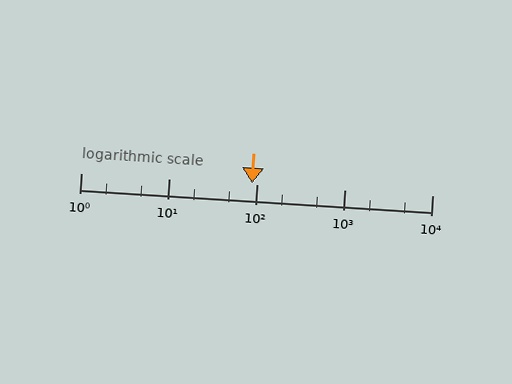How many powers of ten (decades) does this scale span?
The scale spans 4 decades, from 1 to 10000.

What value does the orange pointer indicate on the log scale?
The pointer indicates approximately 90.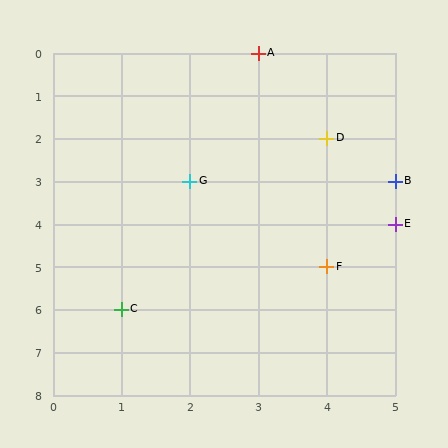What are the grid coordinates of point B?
Point B is at grid coordinates (5, 3).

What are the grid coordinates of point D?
Point D is at grid coordinates (4, 2).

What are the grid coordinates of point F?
Point F is at grid coordinates (4, 5).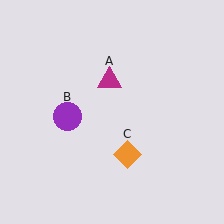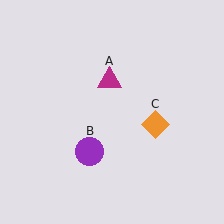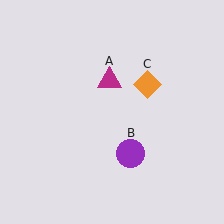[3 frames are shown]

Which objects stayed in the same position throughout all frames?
Magenta triangle (object A) remained stationary.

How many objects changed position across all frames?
2 objects changed position: purple circle (object B), orange diamond (object C).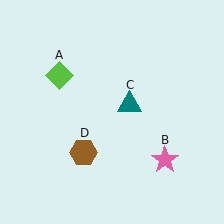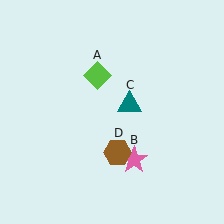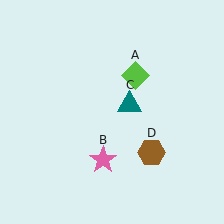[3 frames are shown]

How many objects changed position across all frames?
3 objects changed position: lime diamond (object A), pink star (object B), brown hexagon (object D).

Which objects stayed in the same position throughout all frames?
Teal triangle (object C) remained stationary.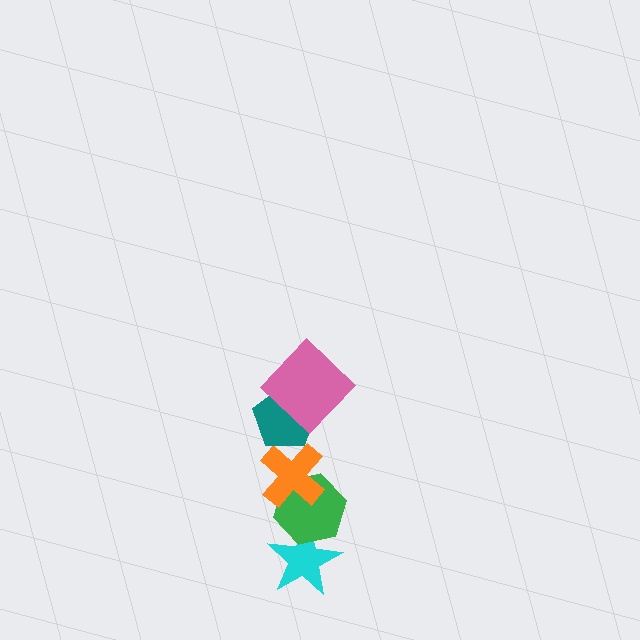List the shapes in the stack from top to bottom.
From top to bottom: the pink diamond, the teal pentagon, the orange cross, the green hexagon, the cyan star.